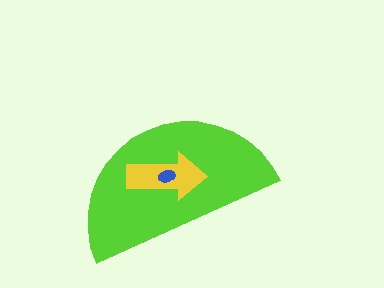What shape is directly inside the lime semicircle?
The yellow arrow.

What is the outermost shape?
The lime semicircle.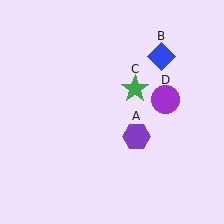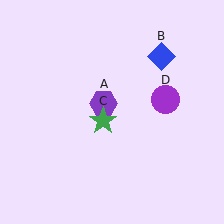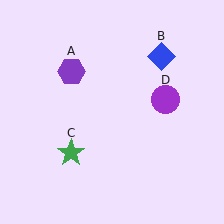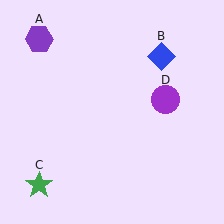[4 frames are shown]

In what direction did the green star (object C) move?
The green star (object C) moved down and to the left.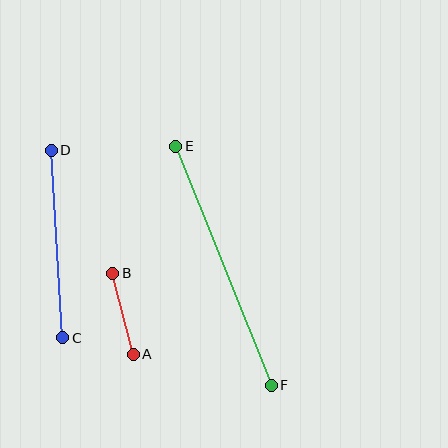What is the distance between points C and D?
The distance is approximately 188 pixels.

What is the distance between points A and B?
The distance is approximately 83 pixels.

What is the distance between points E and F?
The distance is approximately 258 pixels.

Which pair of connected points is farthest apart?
Points E and F are farthest apart.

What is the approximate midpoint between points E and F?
The midpoint is at approximately (224, 266) pixels.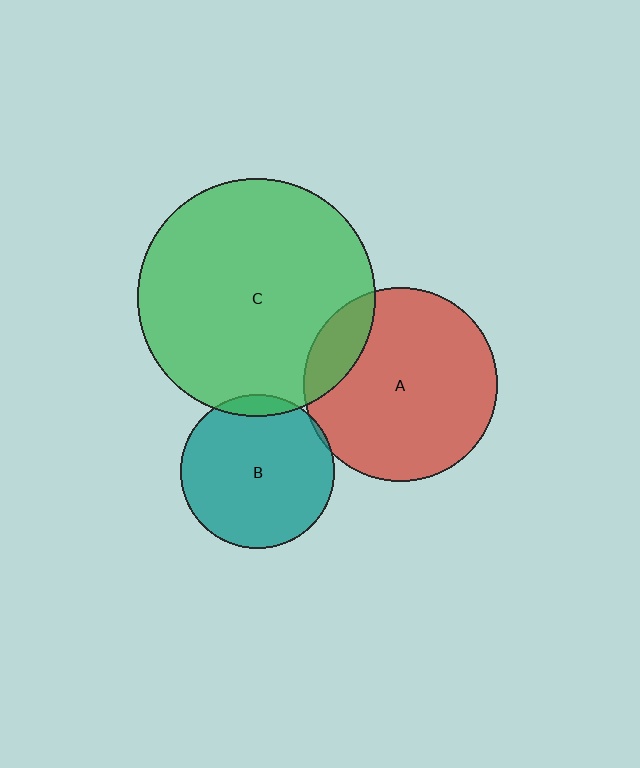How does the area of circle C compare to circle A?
Approximately 1.5 times.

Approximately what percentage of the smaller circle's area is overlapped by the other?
Approximately 15%.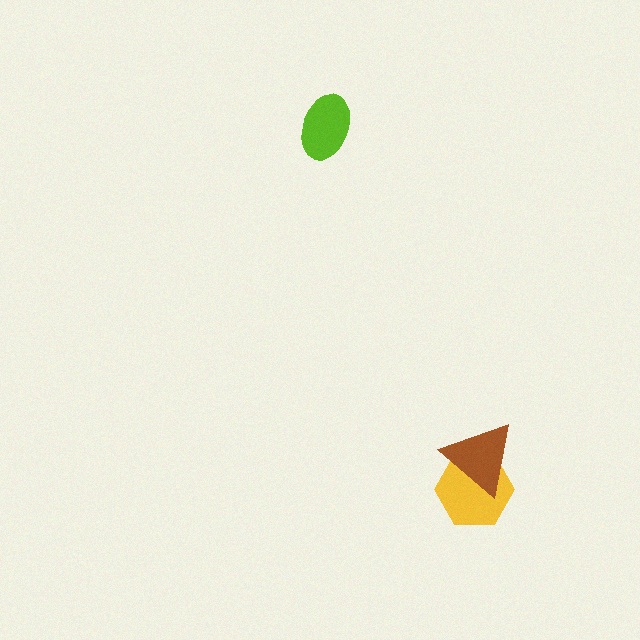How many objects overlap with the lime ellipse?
0 objects overlap with the lime ellipse.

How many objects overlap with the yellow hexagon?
1 object overlaps with the yellow hexagon.